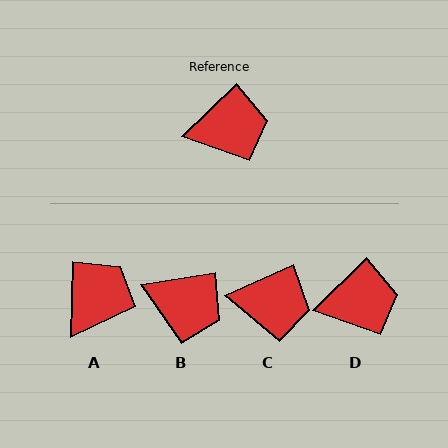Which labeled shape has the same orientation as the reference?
D.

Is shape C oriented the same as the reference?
No, it is off by about 20 degrees.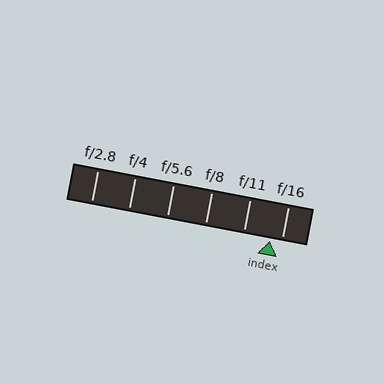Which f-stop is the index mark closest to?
The index mark is closest to f/16.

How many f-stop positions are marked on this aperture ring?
There are 6 f-stop positions marked.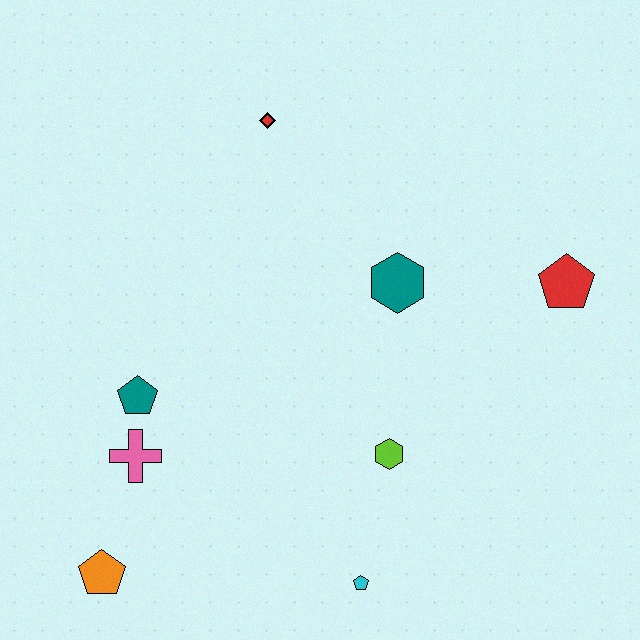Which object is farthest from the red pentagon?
The orange pentagon is farthest from the red pentagon.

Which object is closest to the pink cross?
The teal pentagon is closest to the pink cross.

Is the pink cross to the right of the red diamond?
No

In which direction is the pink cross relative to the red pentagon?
The pink cross is to the left of the red pentagon.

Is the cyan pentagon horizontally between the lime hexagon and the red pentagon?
No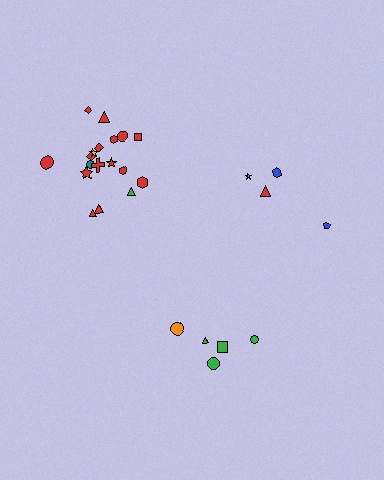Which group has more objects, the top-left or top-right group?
The top-left group.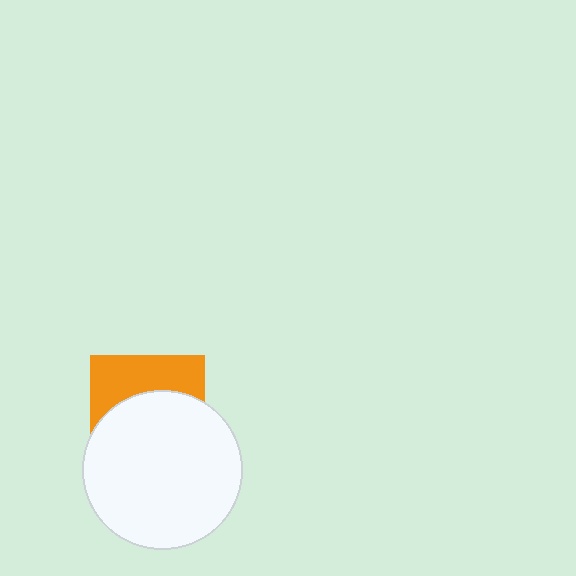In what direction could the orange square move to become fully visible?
The orange square could move up. That would shift it out from behind the white circle entirely.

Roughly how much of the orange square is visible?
A small part of it is visible (roughly 39%).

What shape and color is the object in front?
The object in front is a white circle.